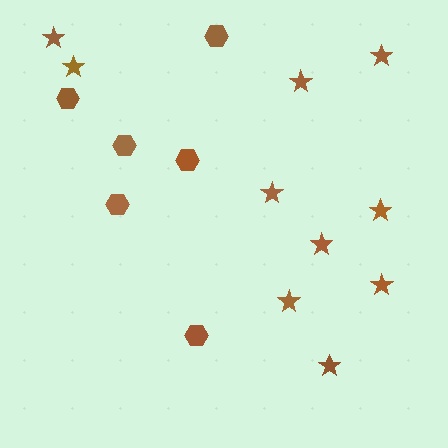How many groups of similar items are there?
There are 2 groups: one group of stars (10) and one group of hexagons (6).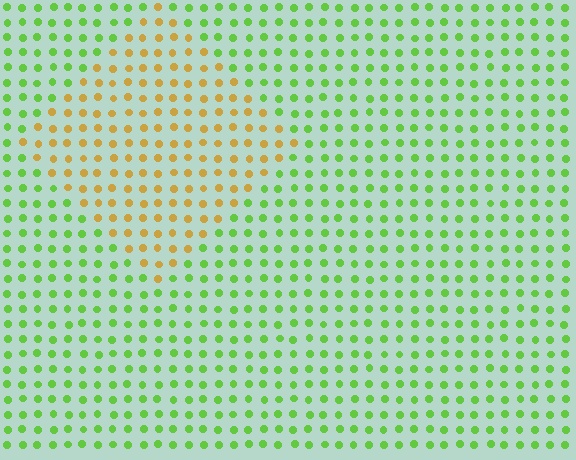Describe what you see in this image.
The image is filled with small lime elements in a uniform arrangement. A diamond-shaped region is visible where the elements are tinted to a slightly different hue, forming a subtle color boundary.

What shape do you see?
I see a diamond.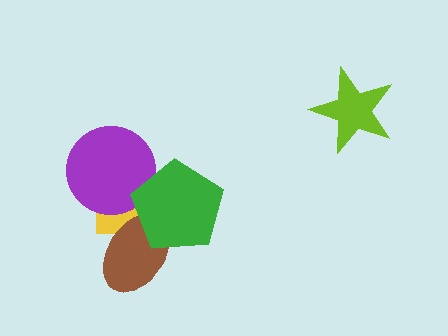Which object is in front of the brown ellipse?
The green pentagon is in front of the brown ellipse.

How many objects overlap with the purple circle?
2 objects overlap with the purple circle.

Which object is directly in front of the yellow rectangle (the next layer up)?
The brown ellipse is directly in front of the yellow rectangle.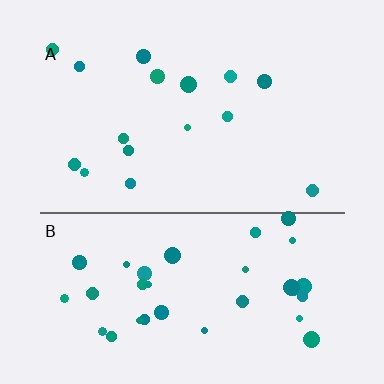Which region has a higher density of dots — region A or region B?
B (the bottom).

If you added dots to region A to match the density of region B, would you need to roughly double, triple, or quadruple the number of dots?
Approximately double.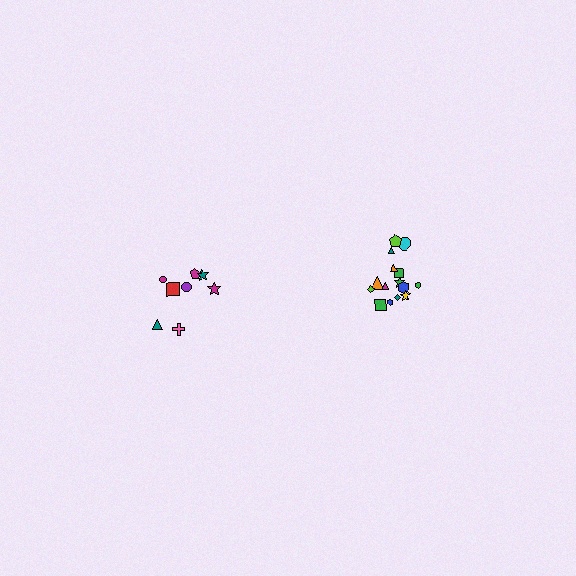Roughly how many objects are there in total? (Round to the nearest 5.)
Roughly 25 objects in total.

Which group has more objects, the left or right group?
The right group.